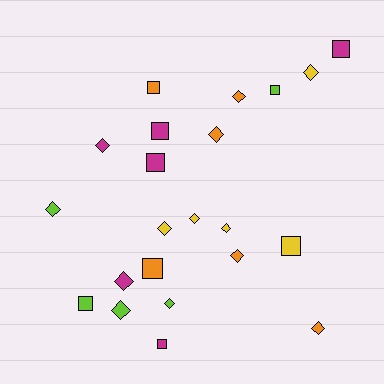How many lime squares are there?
There are 2 lime squares.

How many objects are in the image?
There are 22 objects.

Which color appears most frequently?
Orange, with 6 objects.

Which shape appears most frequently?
Diamond, with 13 objects.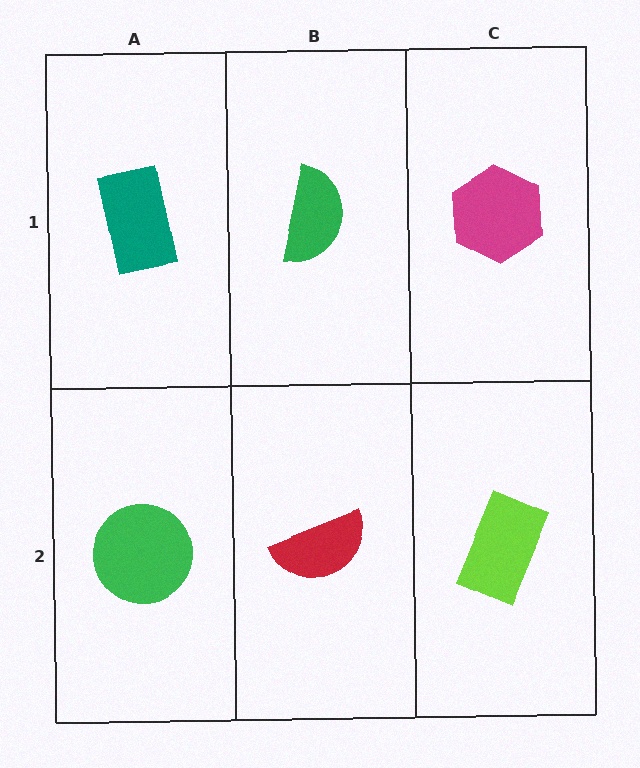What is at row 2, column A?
A green circle.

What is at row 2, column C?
A lime rectangle.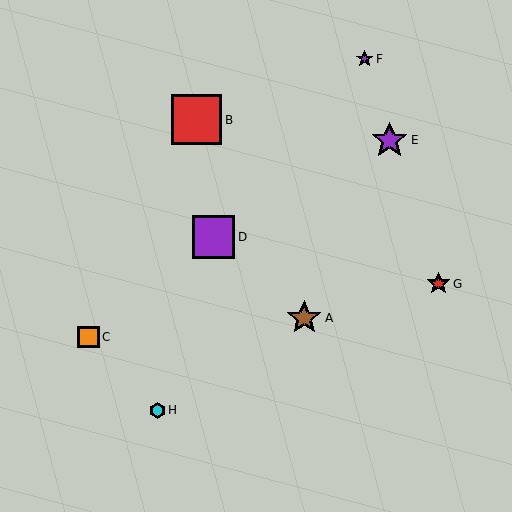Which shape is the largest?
The red square (labeled B) is the largest.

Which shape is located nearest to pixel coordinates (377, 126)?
The purple star (labeled E) at (389, 140) is nearest to that location.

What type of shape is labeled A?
Shape A is a brown star.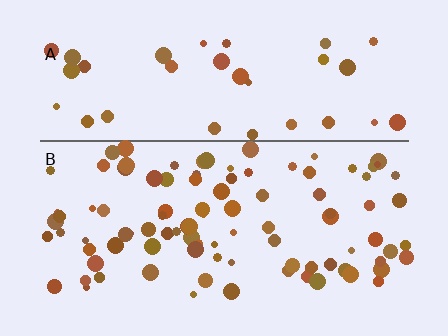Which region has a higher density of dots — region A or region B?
B (the bottom).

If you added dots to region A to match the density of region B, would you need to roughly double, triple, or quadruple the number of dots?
Approximately double.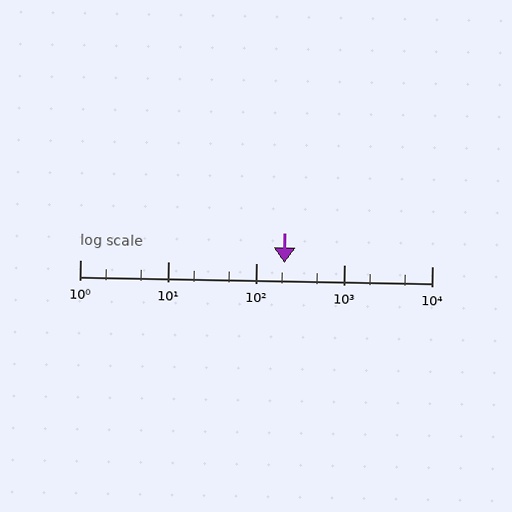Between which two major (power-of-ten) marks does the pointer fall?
The pointer is between 100 and 1000.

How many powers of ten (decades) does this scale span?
The scale spans 4 decades, from 1 to 10000.